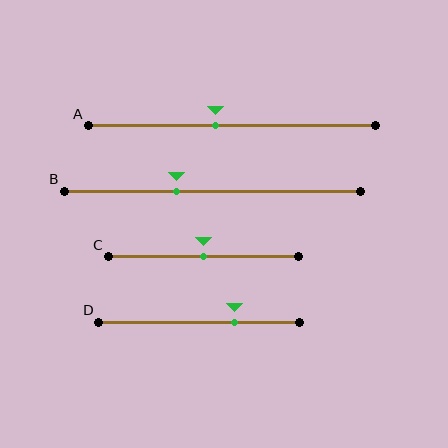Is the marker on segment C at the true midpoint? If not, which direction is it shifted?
Yes, the marker on segment C is at the true midpoint.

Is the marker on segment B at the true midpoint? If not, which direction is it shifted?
No, the marker on segment B is shifted to the left by about 12% of the segment length.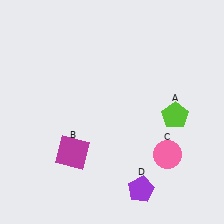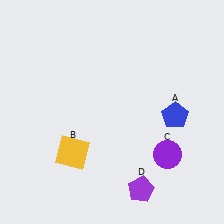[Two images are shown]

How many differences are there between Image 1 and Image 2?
There are 3 differences between the two images.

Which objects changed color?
A changed from lime to blue. B changed from magenta to yellow. C changed from pink to purple.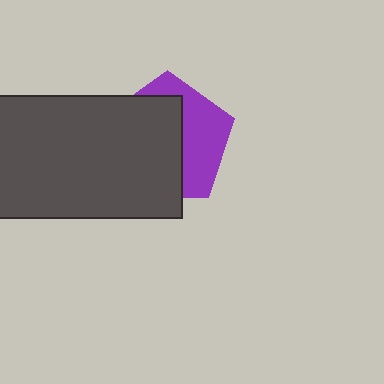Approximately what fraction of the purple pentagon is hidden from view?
Roughly 60% of the purple pentagon is hidden behind the dark gray rectangle.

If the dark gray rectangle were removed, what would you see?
You would see the complete purple pentagon.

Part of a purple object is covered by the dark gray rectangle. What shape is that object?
It is a pentagon.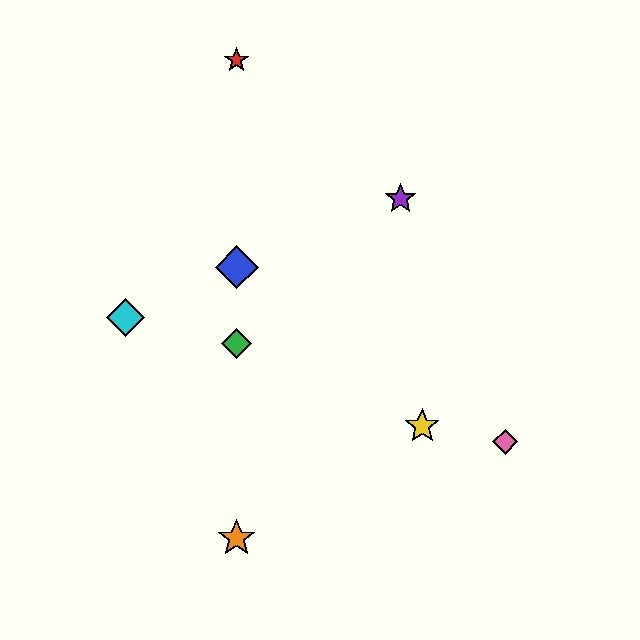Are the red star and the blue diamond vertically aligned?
Yes, both are at x≈237.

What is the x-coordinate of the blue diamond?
The blue diamond is at x≈237.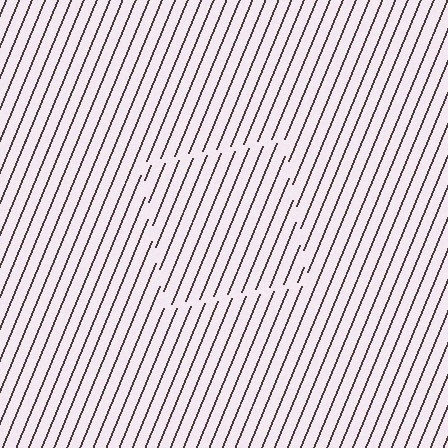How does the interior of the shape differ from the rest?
The interior of the shape contains the same grating, shifted by half a period — the contour is defined by the phase discontinuity where line-ends from the inner and outer gratings abut.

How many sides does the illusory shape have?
4 sides — the line-ends trace a square.